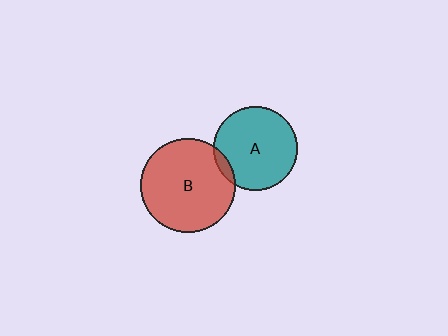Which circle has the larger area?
Circle B (red).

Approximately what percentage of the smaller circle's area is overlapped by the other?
Approximately 5%.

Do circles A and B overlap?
Yes.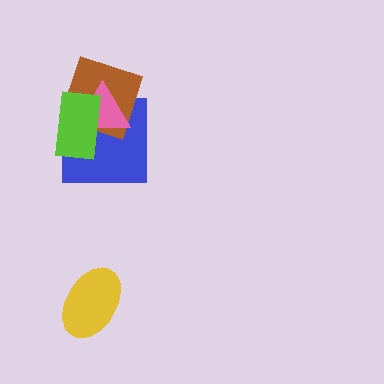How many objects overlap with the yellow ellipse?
0 objects overlap with the yellow ellipse.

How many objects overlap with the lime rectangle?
3 objects overlap with the lime rectangle.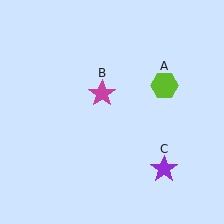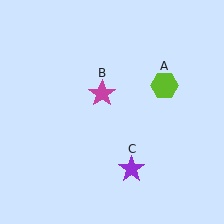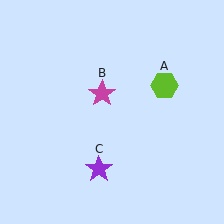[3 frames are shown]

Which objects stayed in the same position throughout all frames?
Lime hexagon (object A) and magenta star (object B) remained stationary.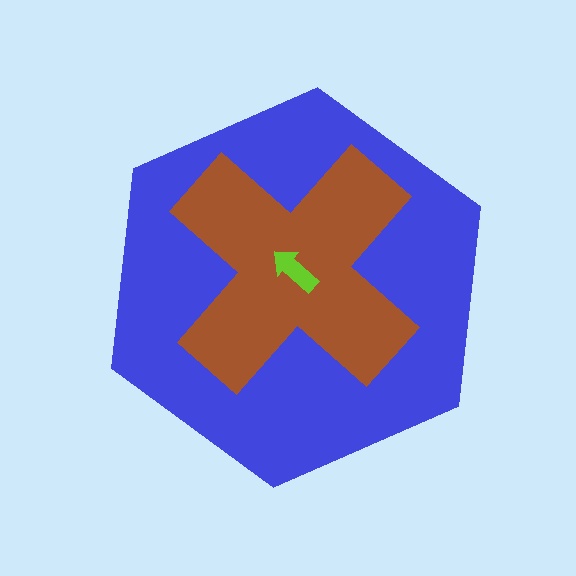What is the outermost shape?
The blue hexagon.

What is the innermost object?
The lime arrow.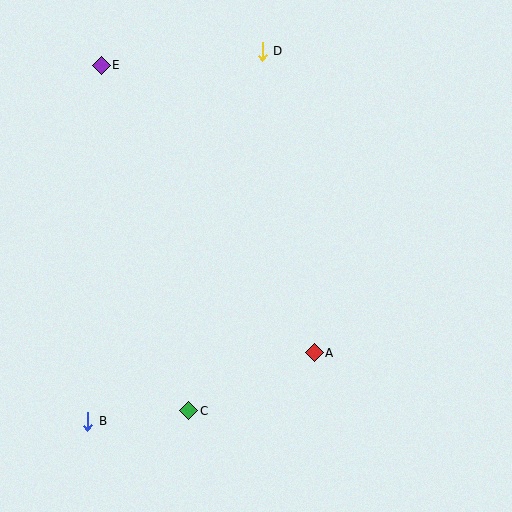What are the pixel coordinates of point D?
Point D is at (262, 51).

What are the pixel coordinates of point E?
Point E is at (101, 65).